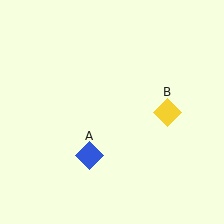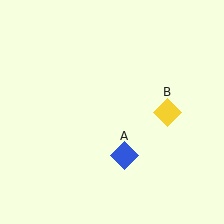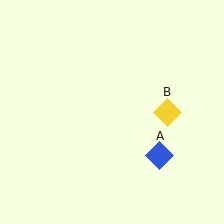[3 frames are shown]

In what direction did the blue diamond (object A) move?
The blue diamond (object A) moved right.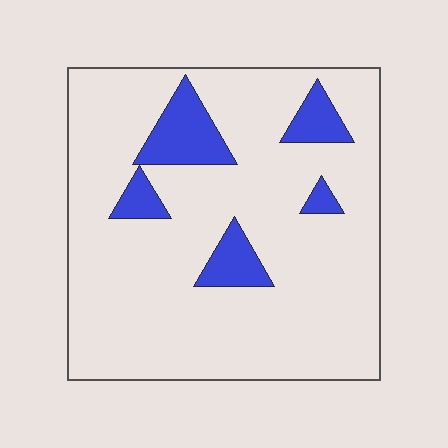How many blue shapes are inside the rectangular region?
5.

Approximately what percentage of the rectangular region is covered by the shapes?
Approximately 15%.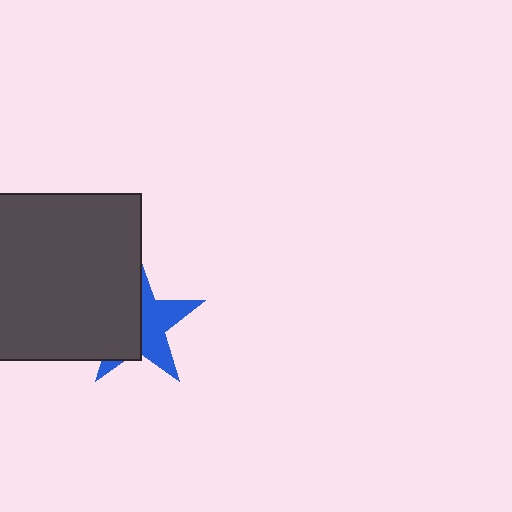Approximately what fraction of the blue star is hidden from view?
Roughly 52% of the blue star is hidden behind the dark gray square.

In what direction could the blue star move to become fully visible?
The blue star could move right. That would shift it out from behind the dark gray square entirely.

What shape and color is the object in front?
The object in front is a dark gray square.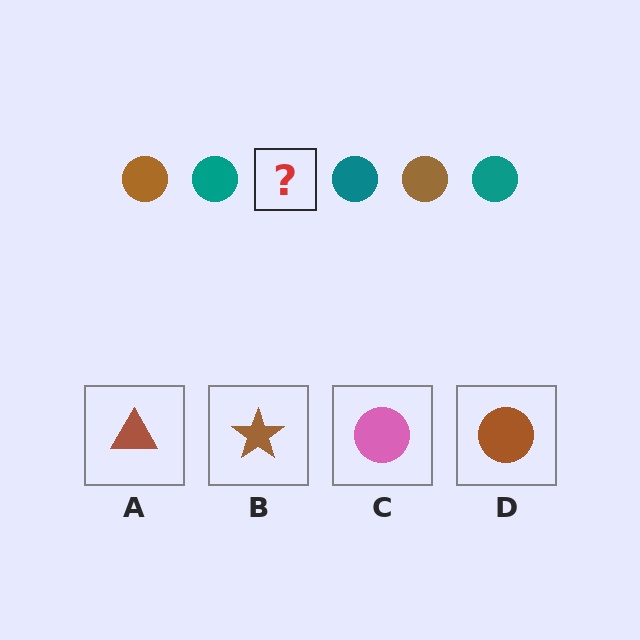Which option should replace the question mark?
Option D.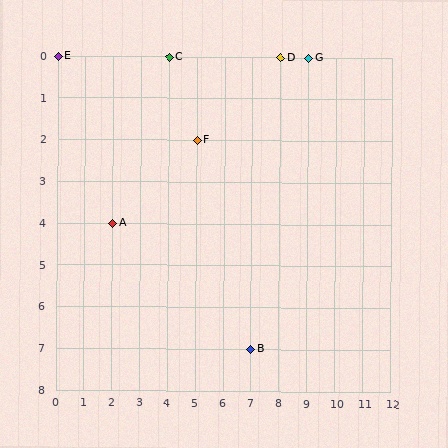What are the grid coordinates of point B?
Point B is at grid coordinates (7, 7).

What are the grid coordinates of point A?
Point A is at grid coordinates (2, 4).